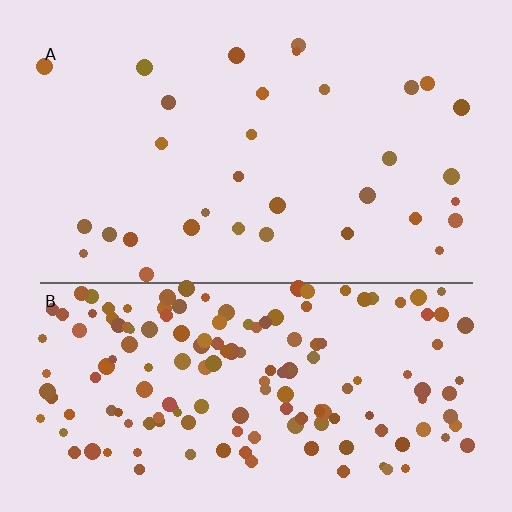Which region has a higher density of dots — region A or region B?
B (the bottom).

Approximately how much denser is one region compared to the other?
Approximately 5.1× — region B over region A.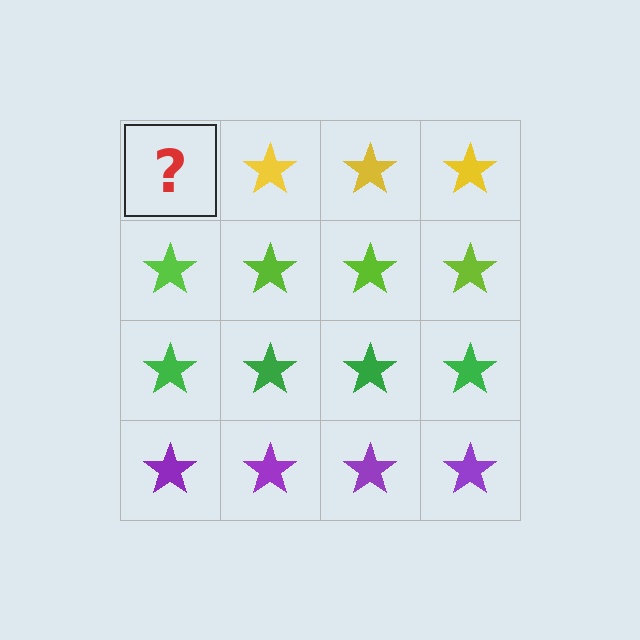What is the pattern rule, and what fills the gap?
The rule is that each row has a consistent color. The gap should be filled with a yellow star.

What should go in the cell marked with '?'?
The missing cell should contain a yellow star.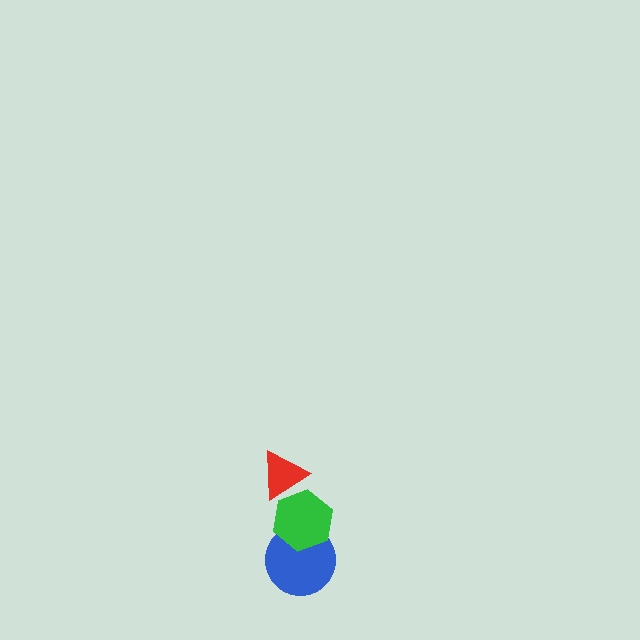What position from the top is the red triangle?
The red triangle is 1st from the top.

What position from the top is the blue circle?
The blue circle is 3rd from the top.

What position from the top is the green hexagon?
The green hexagon is 2nd from the top.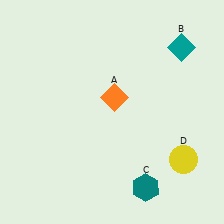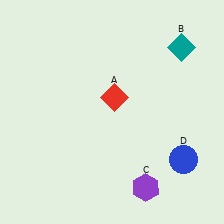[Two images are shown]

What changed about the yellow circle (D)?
In Image 1, D is yellow. In Image 2, it changed to blue.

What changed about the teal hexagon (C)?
In Image 1, C is teal. In Image 2, it changed to purple.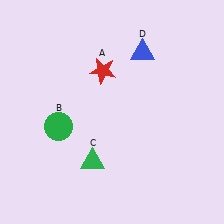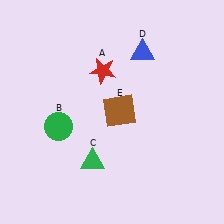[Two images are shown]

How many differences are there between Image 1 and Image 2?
There is 1 difference between the two images.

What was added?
A brown square (E) was added in Image 2.